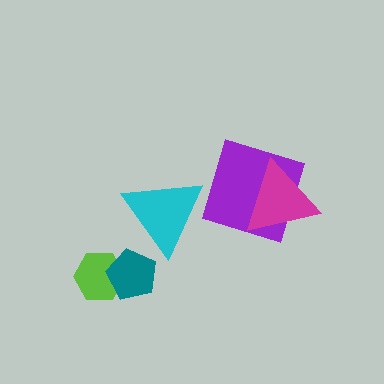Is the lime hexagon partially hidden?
Yes, it is partially covered by another shape.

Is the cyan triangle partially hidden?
No, no other shape covers it.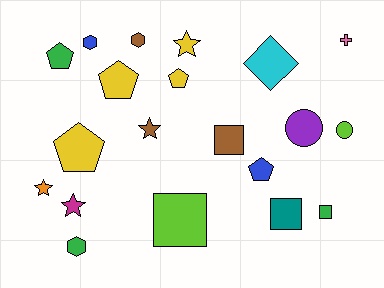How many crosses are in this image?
There is 1 cross.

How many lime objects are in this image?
There are 2 lime objects.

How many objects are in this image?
There are 20 objects.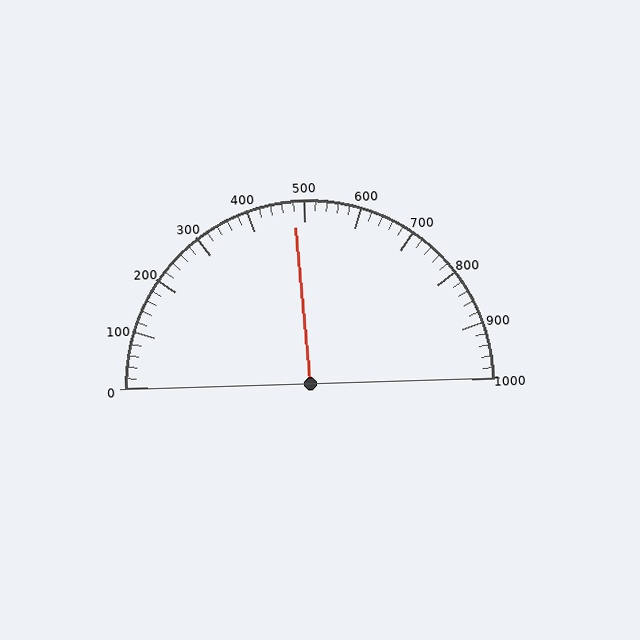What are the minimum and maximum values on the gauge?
The gauge ranges from 0 to 1000.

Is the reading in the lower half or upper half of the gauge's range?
The reading is in the lower half of the range (0 to 1000).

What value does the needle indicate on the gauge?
The needle indicates approximately 480.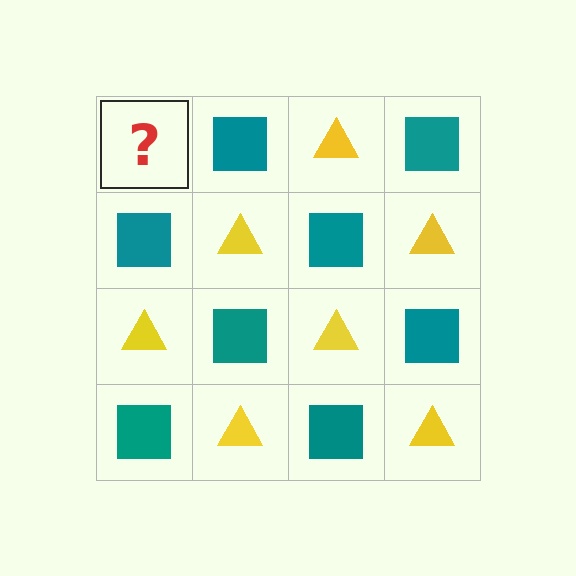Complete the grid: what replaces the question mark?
The question mark should be replaced with a yellow triangle.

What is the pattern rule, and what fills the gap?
The rule is that it alternates yellow triangle and teal square in a checkerboard pattern. The gap should be filled with a yellow triangle.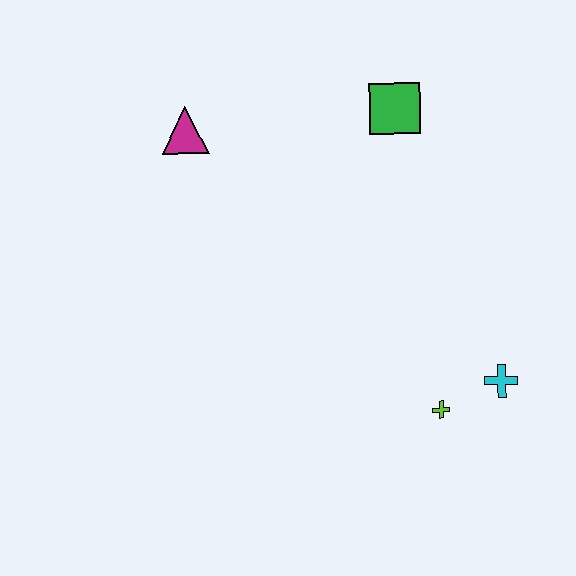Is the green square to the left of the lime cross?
Yes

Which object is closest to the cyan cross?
The lime cross is closest to the cyan cross.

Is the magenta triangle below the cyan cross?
No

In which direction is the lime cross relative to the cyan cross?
The lime cross is to the left of the cyan cross.